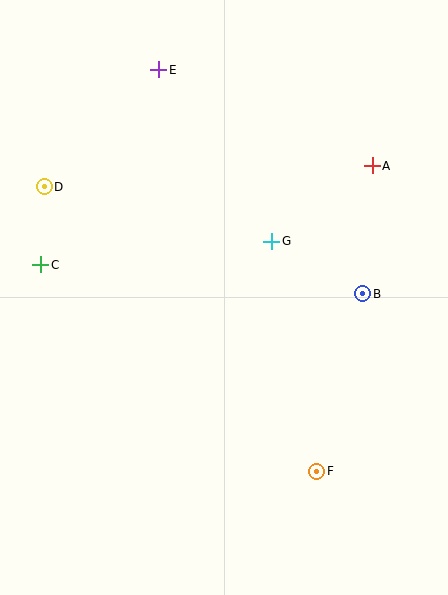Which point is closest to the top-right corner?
Point A is closest to the top-right corner.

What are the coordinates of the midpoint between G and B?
The midpoint between G and B is at (317, 268).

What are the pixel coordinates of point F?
Point F is at (317, 471).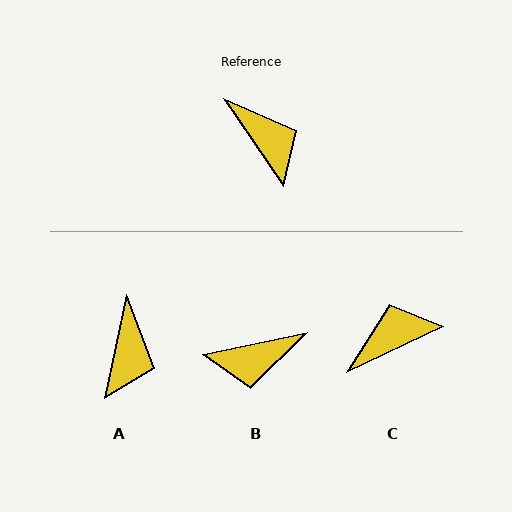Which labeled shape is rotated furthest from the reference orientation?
B, about 112 degrees away.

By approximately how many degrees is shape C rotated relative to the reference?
Approximately 81 degrees counter-clockwise.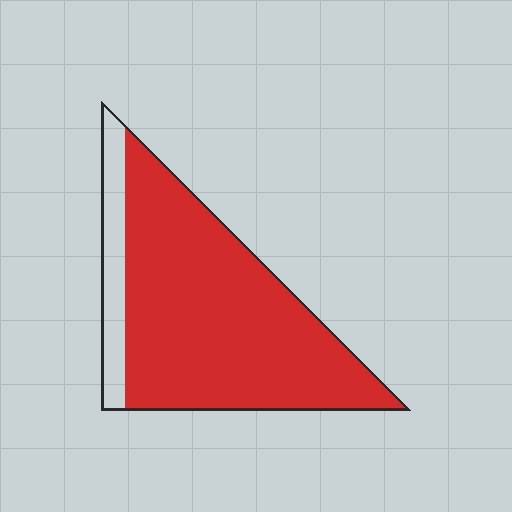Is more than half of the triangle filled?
Yes.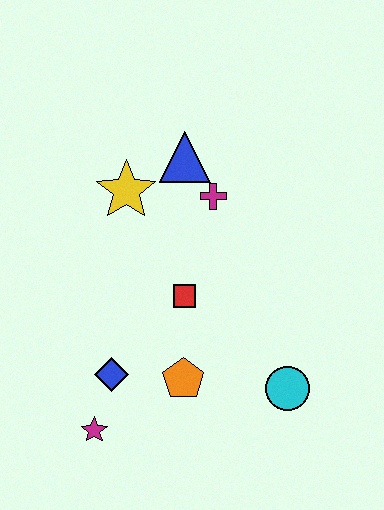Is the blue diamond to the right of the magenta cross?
No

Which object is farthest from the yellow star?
The cyan circle is farthest from the yellow star.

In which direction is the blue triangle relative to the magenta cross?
The blue triangle is above the magenta cross.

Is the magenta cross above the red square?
Yes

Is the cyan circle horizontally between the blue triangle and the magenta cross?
No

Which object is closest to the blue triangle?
The magenta cross is closest to the blue triangle.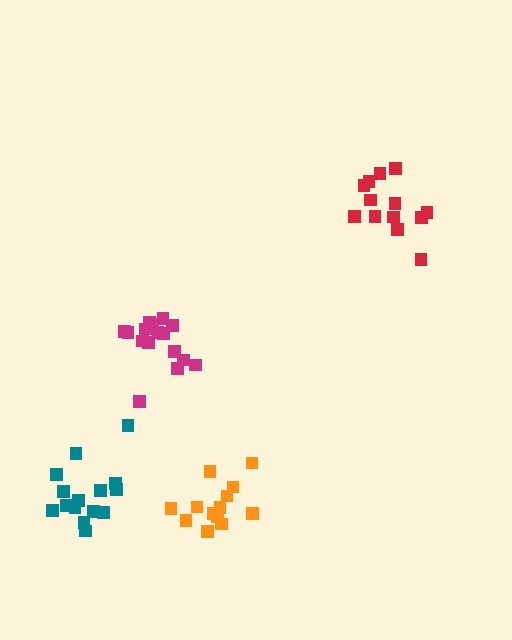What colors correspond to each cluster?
The clusters are colored: red, magenta, orange, teal.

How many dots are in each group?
Group 1: 13 dots, Group 2: 16 dots, Group 3: 13 dots, Group 4: 15 dots (57 total).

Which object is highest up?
The red cluster is topmost.